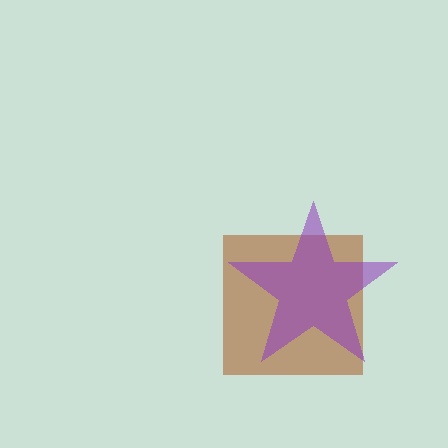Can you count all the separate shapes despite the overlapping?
Yes, there are 2 separate shapes.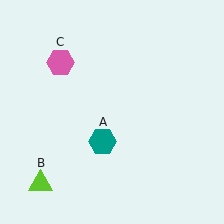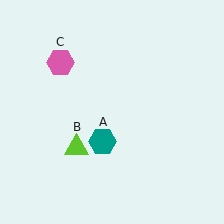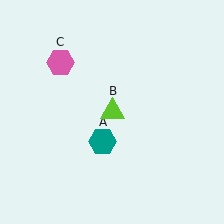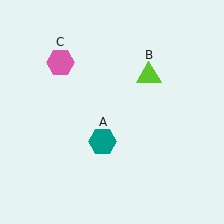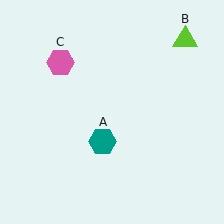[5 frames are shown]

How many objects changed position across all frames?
1 object changed position: lime triangle (object B).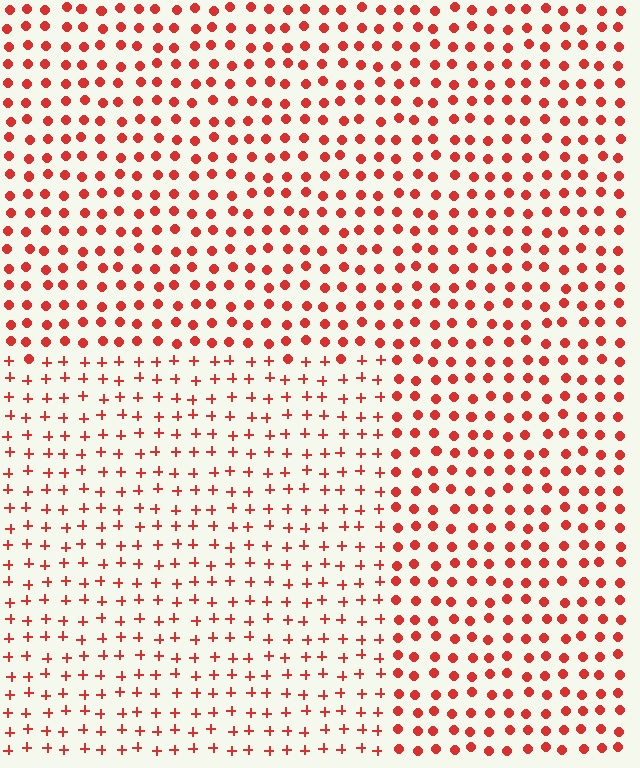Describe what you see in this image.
The image is filled with small red elements arranged in a uniform grid. A rectangle-shaped region contains plus signs, while the surrounding area contains circles. The boundary is defined purely by the change in element shape.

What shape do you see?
I see a rectangle.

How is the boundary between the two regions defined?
The boundary is defined by a change in element shape: plus signs inside vs. circles outside. All elements share the same color and spacing.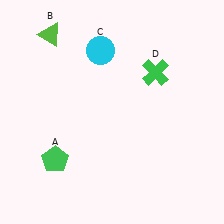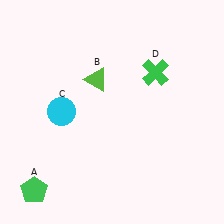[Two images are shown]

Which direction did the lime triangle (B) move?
The lime triangle (B) moved right.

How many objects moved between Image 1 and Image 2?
3 objects moved between the two images.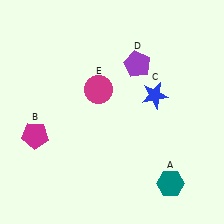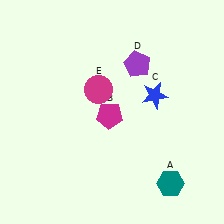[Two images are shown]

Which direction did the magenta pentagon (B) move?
The magenta pentagon (B) moved right.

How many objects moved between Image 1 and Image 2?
1 object moved between the two images.